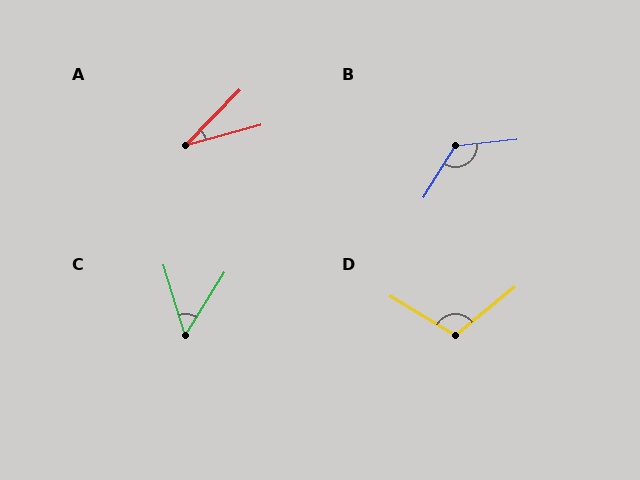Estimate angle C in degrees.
Approximately 49 degrees.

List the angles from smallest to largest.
A (30°), C (49°), D (110°), B (128°).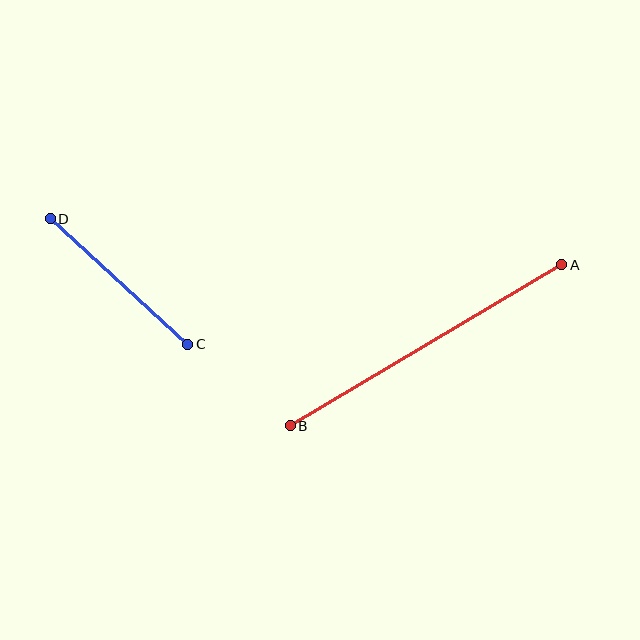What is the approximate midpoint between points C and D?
The midpoint is at approximately (119, 281) pixels.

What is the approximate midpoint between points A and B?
The midpoint is at approximately (426, 345) pixels.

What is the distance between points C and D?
The distance is approximately 186 pixels.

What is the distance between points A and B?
The distance is approximately 316 pixels.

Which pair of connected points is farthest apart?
Points A and B are farthest apart.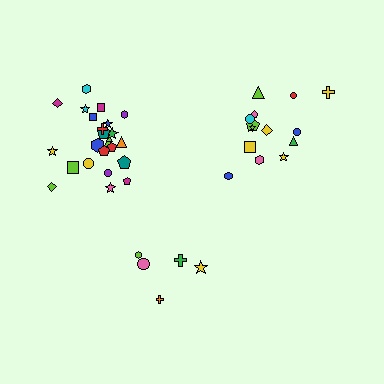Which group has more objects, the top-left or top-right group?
The top-left group.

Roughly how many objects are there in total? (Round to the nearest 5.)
Roughly 45 objects in total.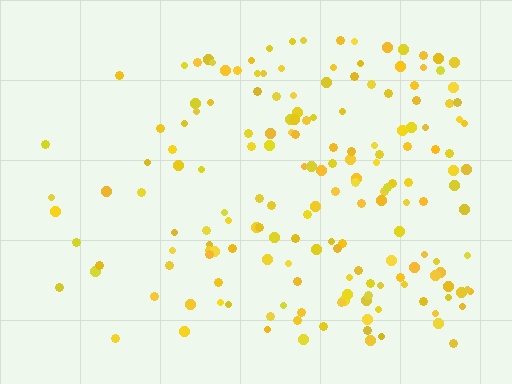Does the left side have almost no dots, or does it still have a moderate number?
Still a moderate number, just noticeably fewer than the right.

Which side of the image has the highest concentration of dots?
The right.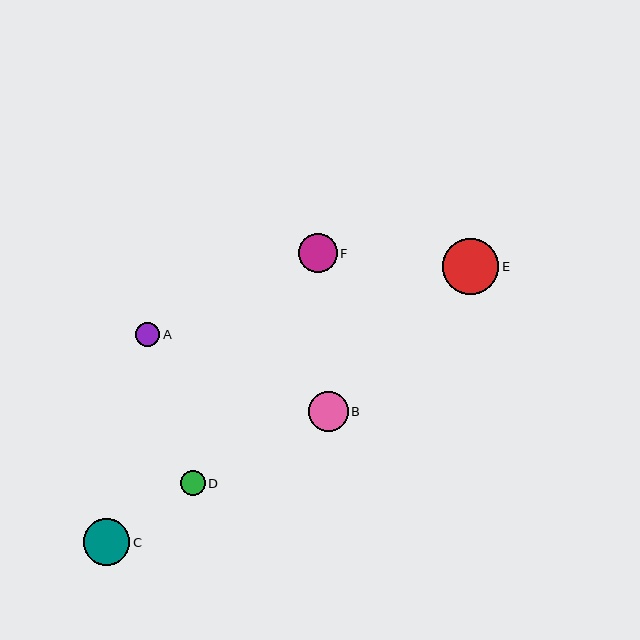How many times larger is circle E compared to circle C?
Circle E is approximately 1.2 times the size of circle C.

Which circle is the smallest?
Circle A is the smallest with a size of approximately 24 pixels.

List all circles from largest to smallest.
From largest to smallest: E, C, B, F, D, A.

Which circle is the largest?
Circle E is the largest with a size of approximately 56 pixels.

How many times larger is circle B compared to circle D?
Circle B is approximately 1.6 times the size of circle D.